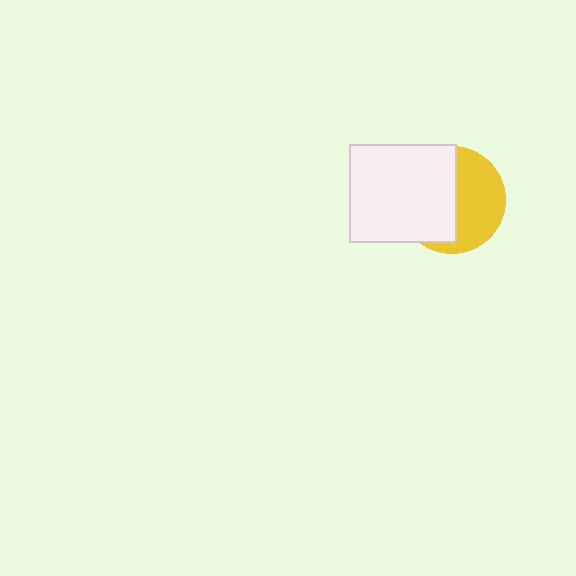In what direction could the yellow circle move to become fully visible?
The yellow circle could move right. That would shift it out from behind the white rectangle entirely.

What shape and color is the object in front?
The object in front is a white rectangle.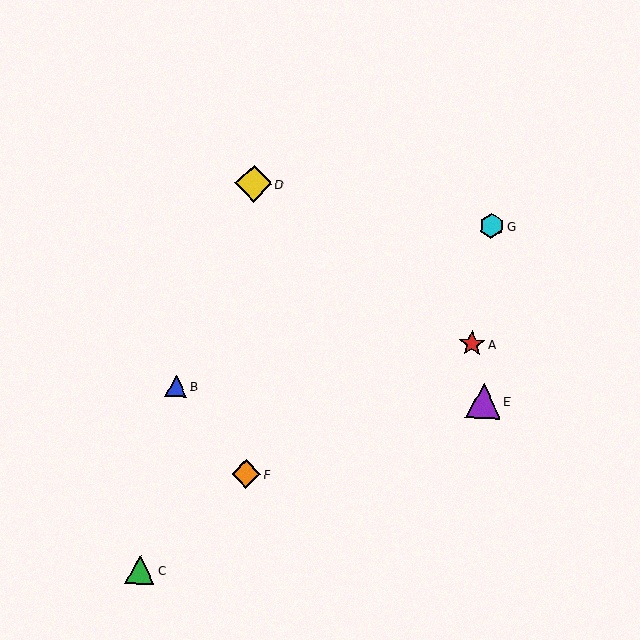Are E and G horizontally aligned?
No, E is at y≈401 and G is at y≈226.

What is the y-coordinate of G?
Object G is at y≈226.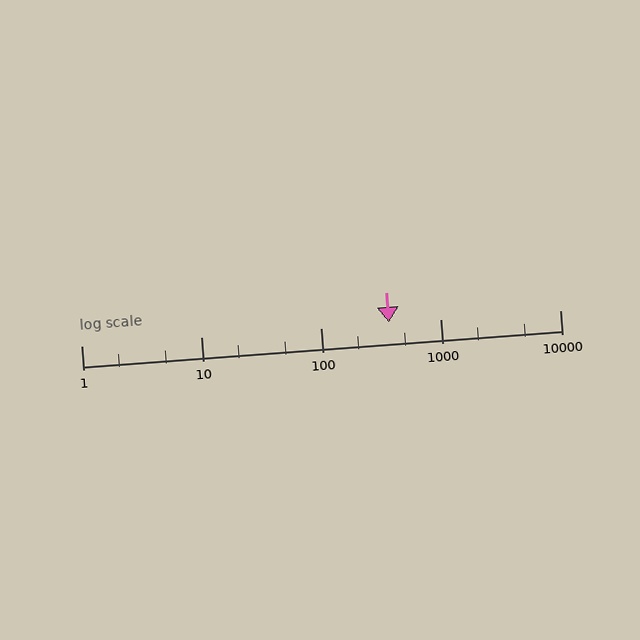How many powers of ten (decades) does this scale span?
The scale spans 4 decades, from 1 to 10000.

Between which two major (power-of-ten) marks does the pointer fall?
The pointer is between 100 and 1000.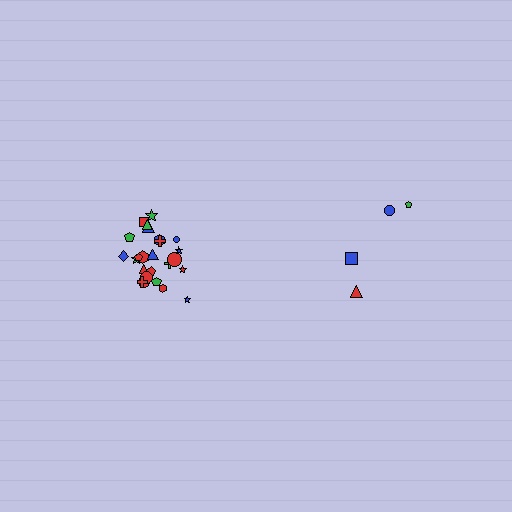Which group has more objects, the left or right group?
The left group.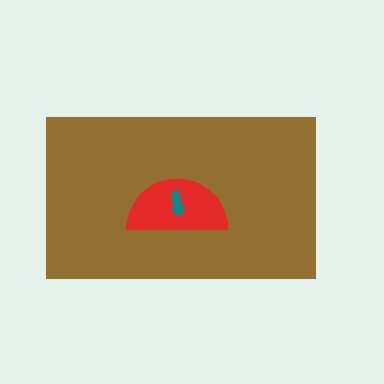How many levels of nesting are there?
3.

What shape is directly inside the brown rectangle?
The red semicircle.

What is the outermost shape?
The brown rectangle.